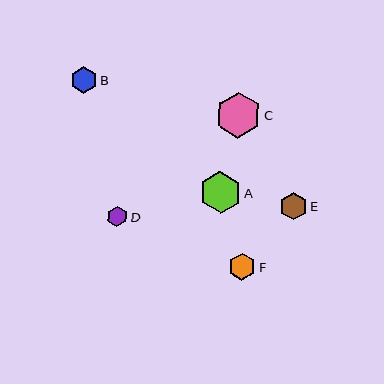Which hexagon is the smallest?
Hexagon D is the smallest with a size of approximately 20 pixels.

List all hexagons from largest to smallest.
From largest to smallest: C, A, E, F, B, D.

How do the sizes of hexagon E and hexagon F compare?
Hexagon E and hexagon F are approximately the same size.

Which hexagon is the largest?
Hexagon C is the largest with a size of approximately 46 pixels.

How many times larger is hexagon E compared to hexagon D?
Hexagon E is approximately 1.3 times the size of hexagon D.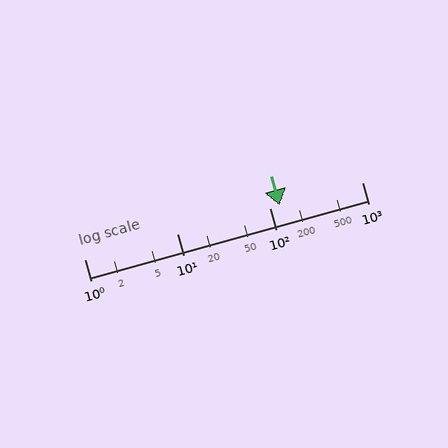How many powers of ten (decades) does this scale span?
The scale spans 3 decades, from 1 to 1000.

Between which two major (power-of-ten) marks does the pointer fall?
The pointer is between 100 and 1000.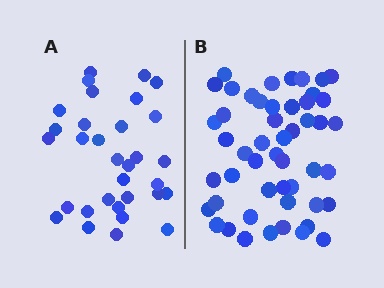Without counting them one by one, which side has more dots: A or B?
Region B (the right region) has more dots.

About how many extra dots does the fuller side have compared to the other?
Region B has approximately 20 more dots than region A.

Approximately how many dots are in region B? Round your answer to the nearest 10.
About 50 dots.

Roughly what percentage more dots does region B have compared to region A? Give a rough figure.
About 55% more.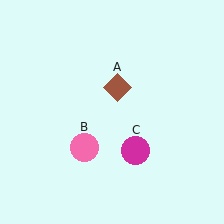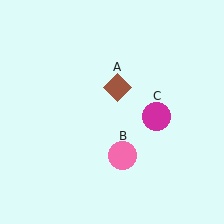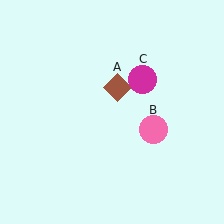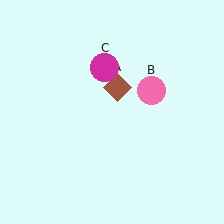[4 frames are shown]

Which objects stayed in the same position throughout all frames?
Brown diamond (object A) remained stationary.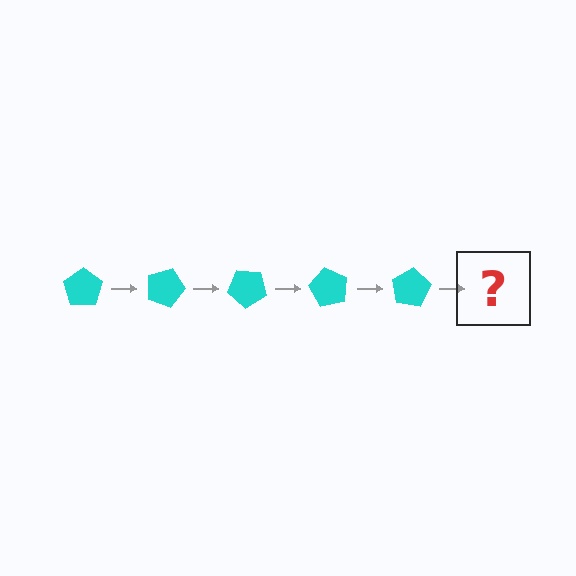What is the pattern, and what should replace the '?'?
The pattern is that the pentagon rotates 20 degrees each step. The '?' should be a cyan pentagon rotated 100 degrees.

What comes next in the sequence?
The next element should be a cyan pentagon rotated 100 degrees.